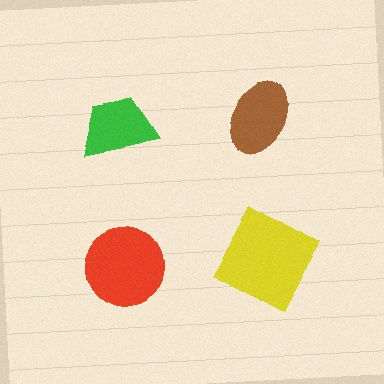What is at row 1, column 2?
A brown ellipse.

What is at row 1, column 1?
A green trapezoid.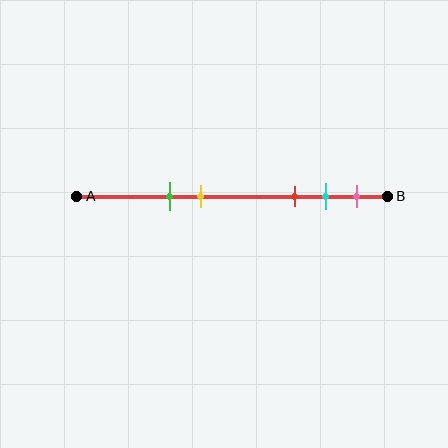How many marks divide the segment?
There are 5 marks dividing the segment.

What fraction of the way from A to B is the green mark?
The green mark is approximately 30% (0.3) of the way from A to B.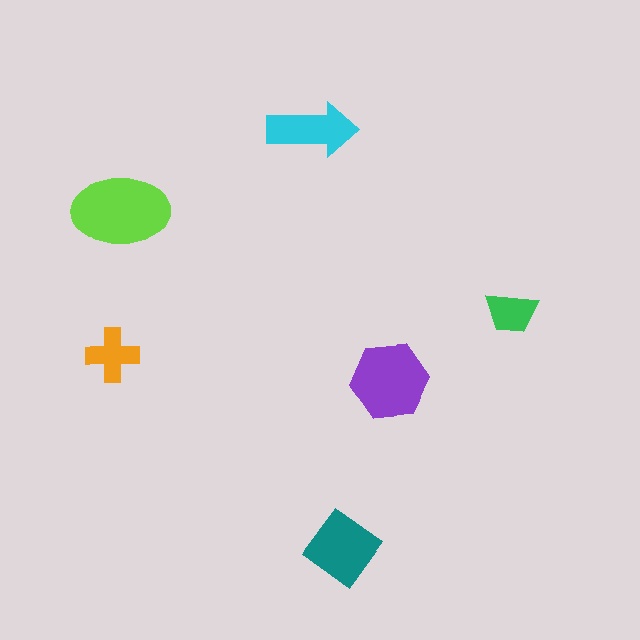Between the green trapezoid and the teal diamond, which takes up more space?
The teal diamond.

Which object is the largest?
The lime ellipse.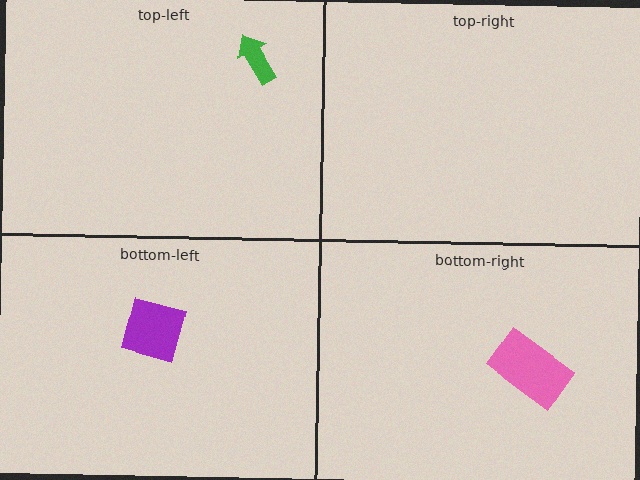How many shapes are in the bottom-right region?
1.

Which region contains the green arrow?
The top-left region.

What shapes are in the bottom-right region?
The pink rectangle.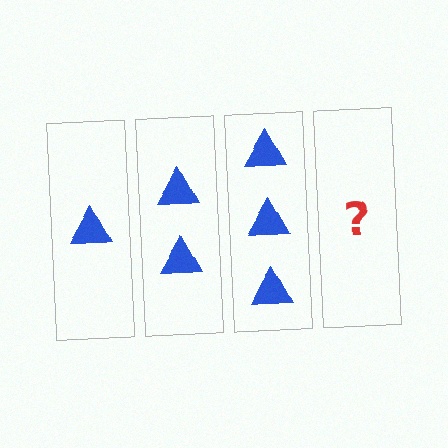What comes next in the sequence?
The next element should be 4 triangles.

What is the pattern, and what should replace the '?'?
The pattern is that each step adds one more triangle. The '?' should be 4 triangles.